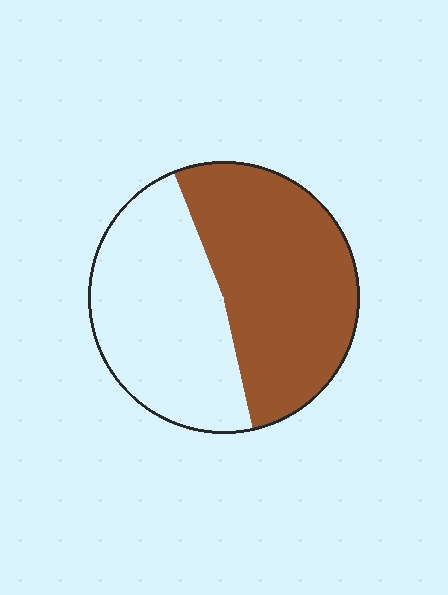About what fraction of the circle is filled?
About one half (1/2).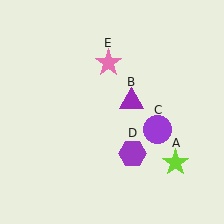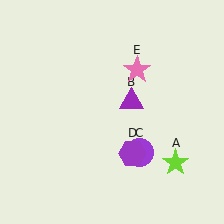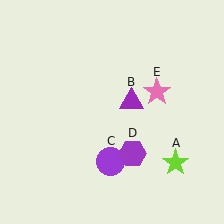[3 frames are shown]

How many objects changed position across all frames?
2 objects changed position: purple circle (object C), pink star (object E).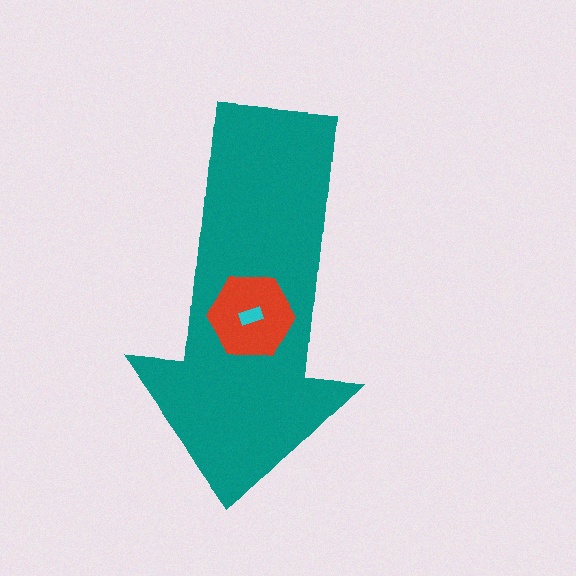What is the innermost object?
The cyan rectangle.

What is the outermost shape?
The teal arrow.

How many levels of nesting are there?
3.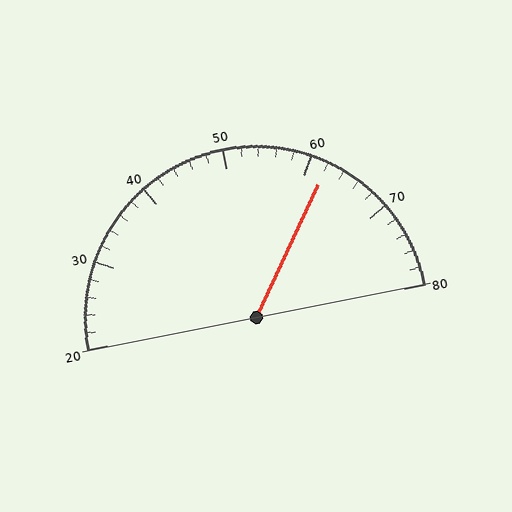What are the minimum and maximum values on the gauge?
The gauge ranges from 20 to 80.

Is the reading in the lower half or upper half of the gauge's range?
The reading is in the upper half of the range (20 to 80).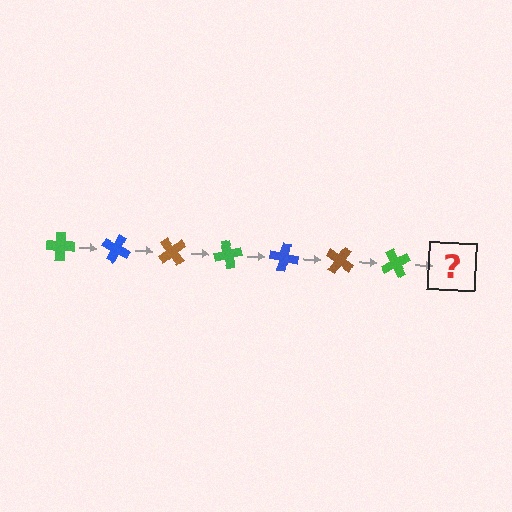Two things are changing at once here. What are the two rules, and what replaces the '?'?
The two rules are that it rotates 25 degrees each step and the color cycles through green, blue, and brown. The '?' should be a blue cross, rotated 175 degrees from the start.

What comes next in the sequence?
The next element should be a blue cross, rotated 175 degrees from the start.